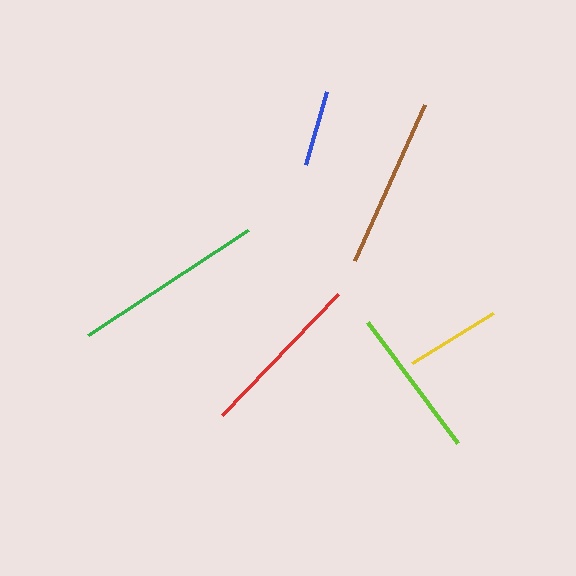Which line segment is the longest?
The green line is the longest at approximately 191 pixels.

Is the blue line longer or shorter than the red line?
The red line is longer than the blue line.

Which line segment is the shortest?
The blue line is the shortest at approximately 76 pixels.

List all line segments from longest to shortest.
From longest to shortest: green, brown, red, lime, yellow, blue.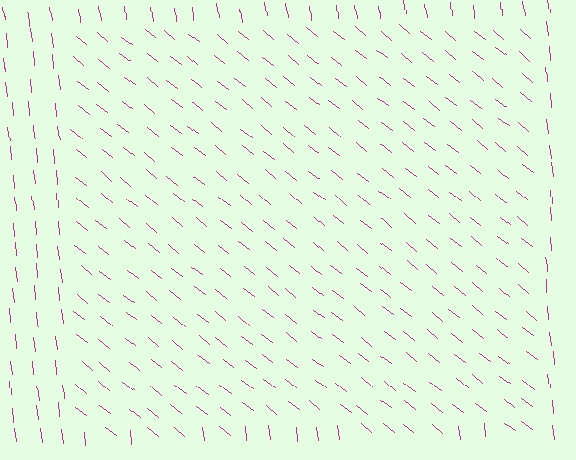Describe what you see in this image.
The image is filled with small magenta line segments. A rectangle region in the image has lines oriented differently from the surrounding lines, creating a visible texture boundary.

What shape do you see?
I see a rectangle.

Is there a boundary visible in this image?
Yes, there is a texture boundary formed by a change in line orientation.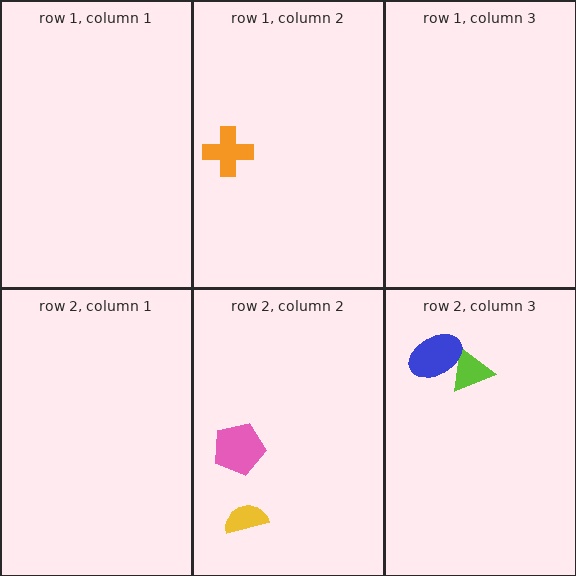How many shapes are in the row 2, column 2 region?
2.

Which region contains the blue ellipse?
The row 2, column 3 region.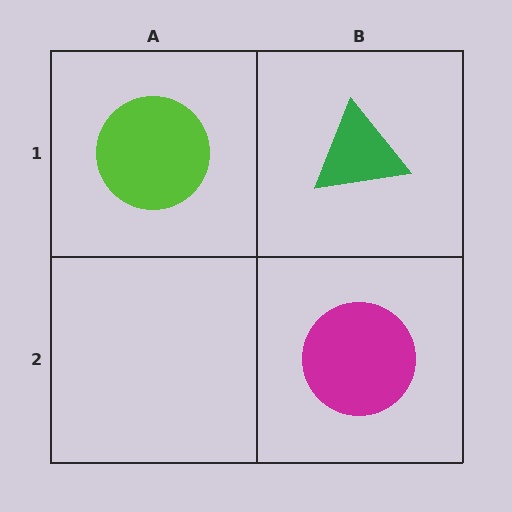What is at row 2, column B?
A magenta circle.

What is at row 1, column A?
A lime circle.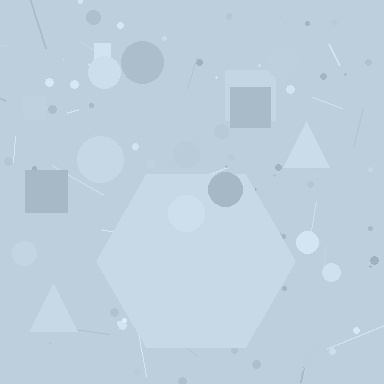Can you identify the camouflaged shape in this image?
The camouflaged shape is a hexagon.